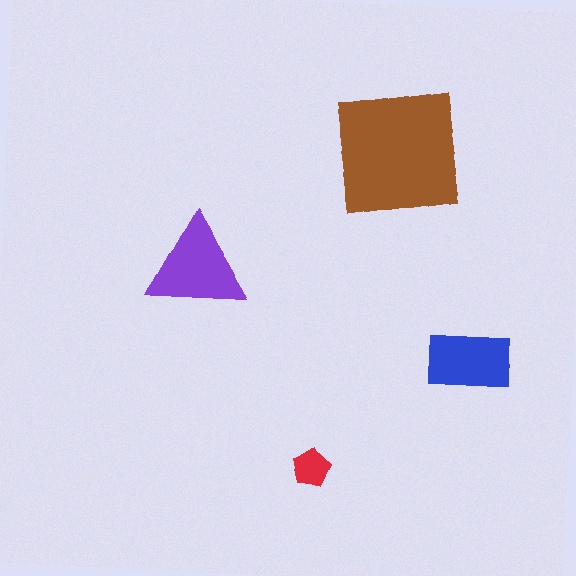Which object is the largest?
The brown square.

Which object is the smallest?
The red pentagon.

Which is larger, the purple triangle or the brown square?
The brown square.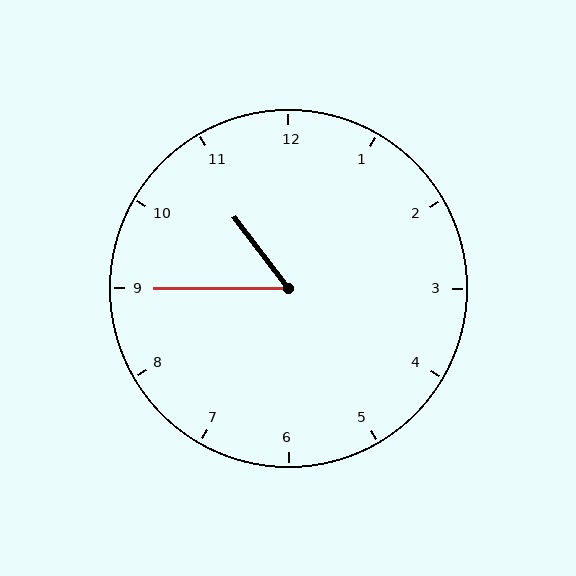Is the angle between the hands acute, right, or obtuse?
It is acute.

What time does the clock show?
10:45.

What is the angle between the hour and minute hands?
Approximately 52 degrees.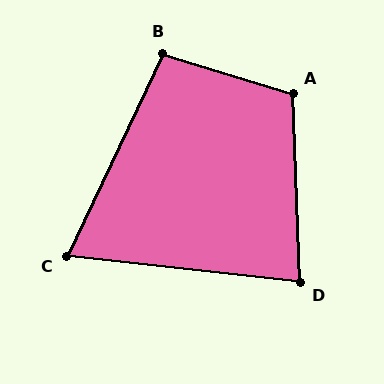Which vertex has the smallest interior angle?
C, at approximately 71 degrees.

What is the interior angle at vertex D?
Approximately 82 degrees (acute).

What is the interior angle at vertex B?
Approximately 98 degrees (obtuse).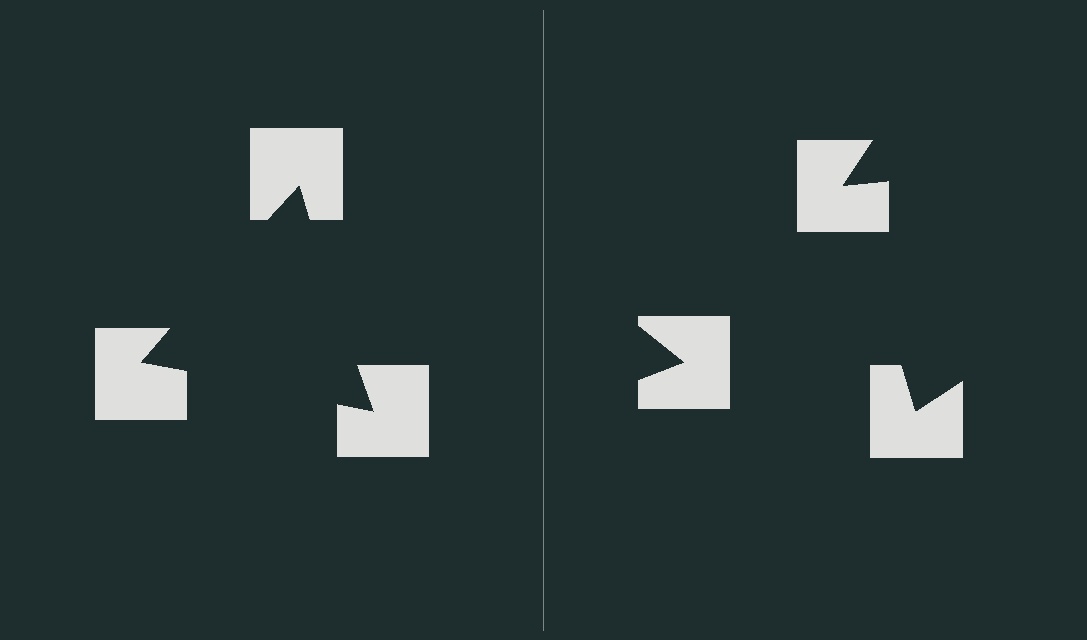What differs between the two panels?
The notched squares are positioned identically on both sides; only the wedge orientations differ. On the left they align to a triangle; on the right they are misaligned.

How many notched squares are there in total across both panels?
6 — 3 on each side.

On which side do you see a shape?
An illusory triangle appears on the left side. On the right side the wedge cuts are rotated, so no coherent shape forms.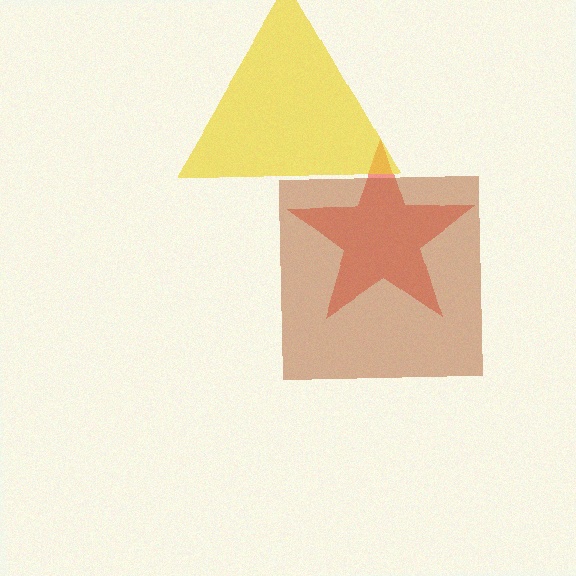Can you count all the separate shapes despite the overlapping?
Yes, there are 3 separate shapes.